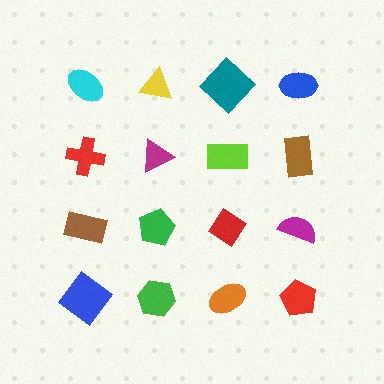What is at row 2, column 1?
A red cross.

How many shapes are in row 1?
4 shapes.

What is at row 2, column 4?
A brown rectangle.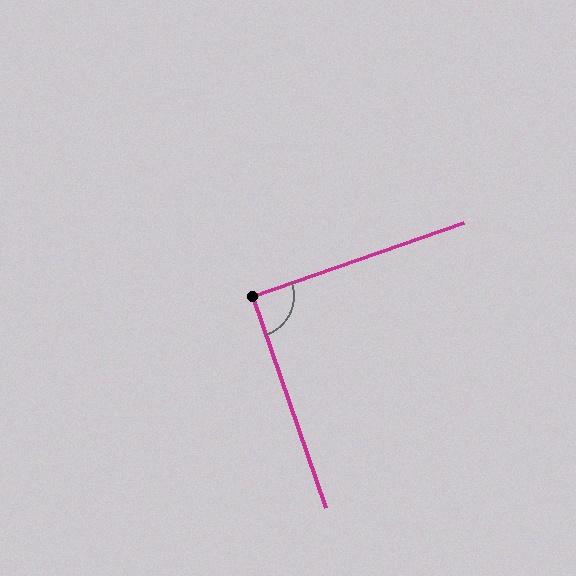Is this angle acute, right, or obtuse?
It is approximately a right angle.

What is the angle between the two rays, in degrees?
Approximately 90 degrees.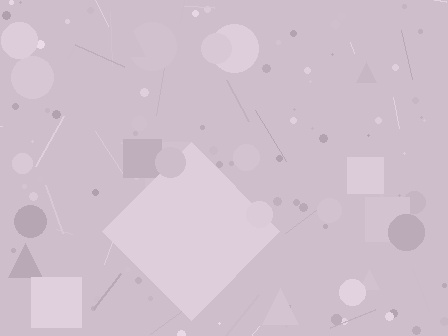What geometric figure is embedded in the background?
A diamond is embedded in the background.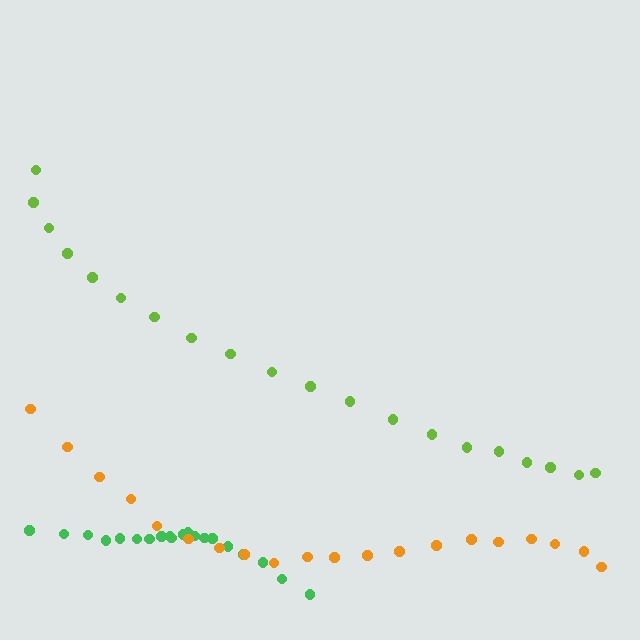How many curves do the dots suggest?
There are 3 distinct paths.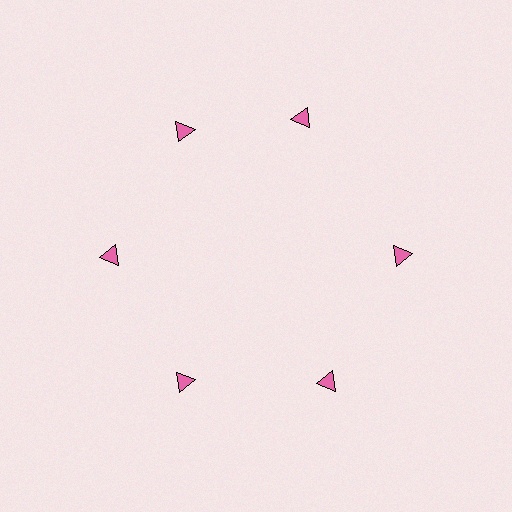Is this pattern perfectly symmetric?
No. The 6 pink triangles are arranged in a ring, but one element near the 1 o'clock position is rotated out of alignment along the ring, breaking the 6-fold rotational symmetry.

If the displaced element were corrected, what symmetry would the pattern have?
It would have 6-fold rotational symmetry — the pattern would map onto itself every 60 degrees.